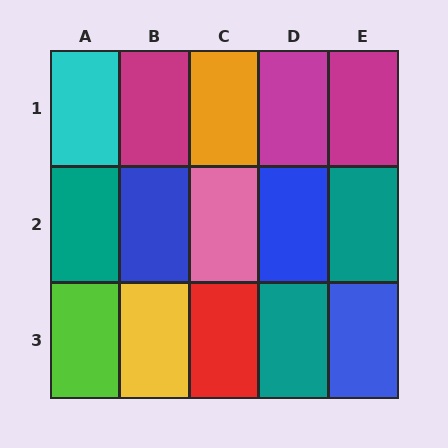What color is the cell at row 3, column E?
Blue.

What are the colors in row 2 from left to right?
Teal, blue, pink, blue, teal.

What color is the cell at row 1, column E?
Magenta.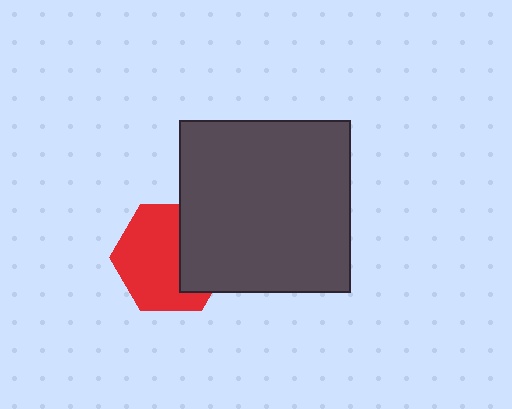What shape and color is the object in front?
The object in front is a dark gray rectangle.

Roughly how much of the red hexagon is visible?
About half of it is visible (roughly 64%).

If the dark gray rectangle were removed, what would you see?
You would see the complete red hexagon.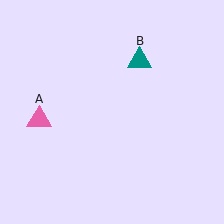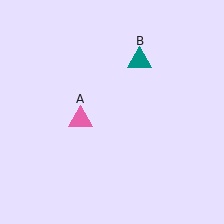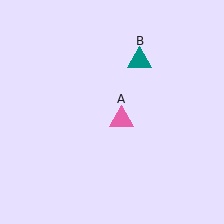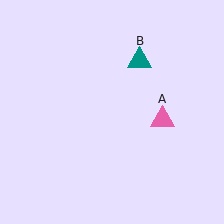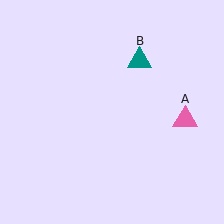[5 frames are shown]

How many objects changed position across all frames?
1 object changed position: pink triangle (object A).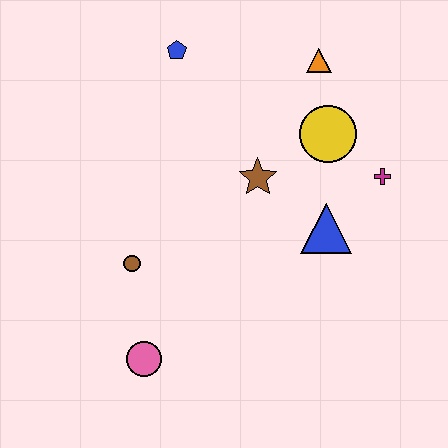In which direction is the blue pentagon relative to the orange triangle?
The blue pentagon is to the left of the orange triangle.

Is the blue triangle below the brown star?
Yes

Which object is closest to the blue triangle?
The magenta cross is closest to the blue triangle.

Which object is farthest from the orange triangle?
The pink circle is farthest from the orange triangle.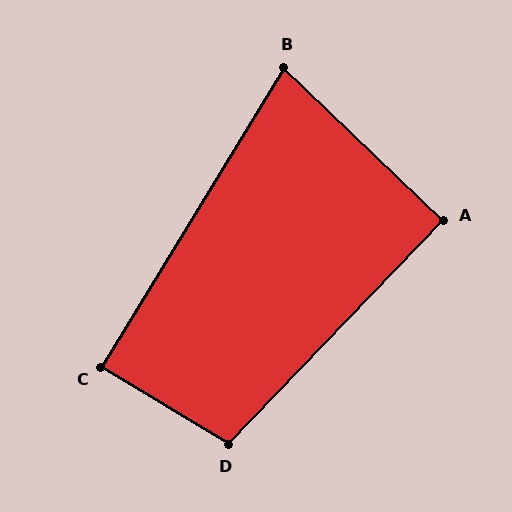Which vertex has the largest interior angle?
D, at approximately 102 degrees.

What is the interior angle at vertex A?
Approximately 90 degrees (approximately right).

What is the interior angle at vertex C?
Approximately 90 degrees (approximately right).